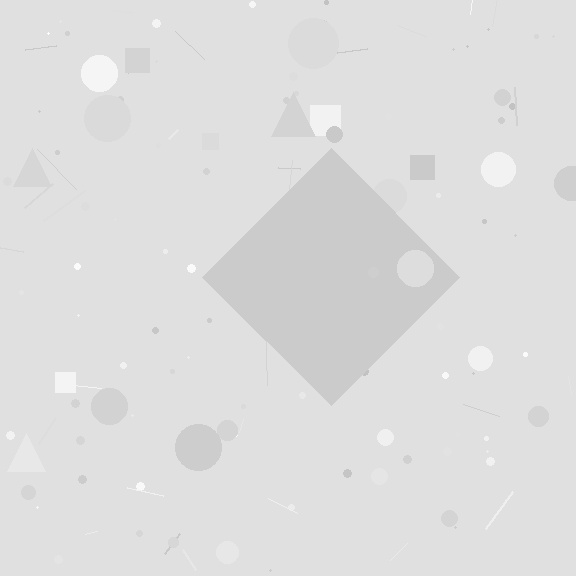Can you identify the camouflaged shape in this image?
The camouflaged shape is a diamond.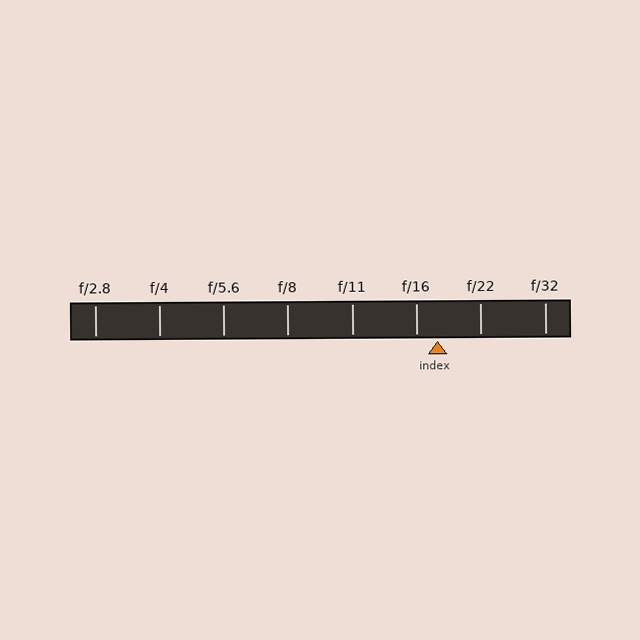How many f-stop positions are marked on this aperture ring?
There are 8 f-stop positions marked.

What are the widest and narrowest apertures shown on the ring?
The widest aperture shown is f/2.8 and the narrowest is f/32.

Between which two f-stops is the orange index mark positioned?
The index mark is between f/16 and f/22.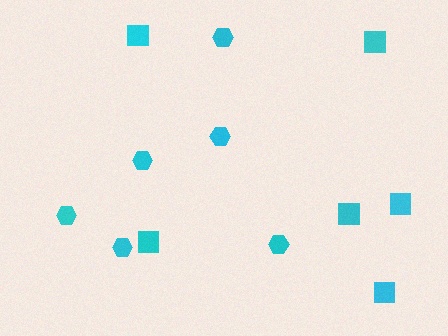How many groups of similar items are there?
There are 2 groups: one group of squares (6) and one group of hexagons (6).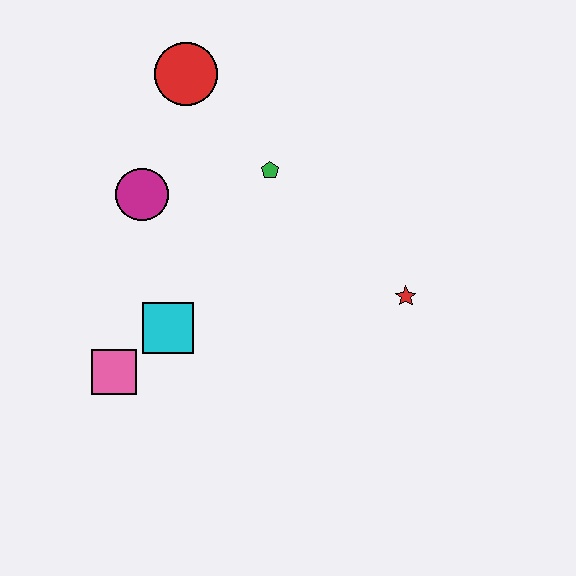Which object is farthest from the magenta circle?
The red star is farthest from the magenta circle.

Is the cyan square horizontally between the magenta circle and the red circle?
Yes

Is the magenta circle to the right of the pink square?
Yes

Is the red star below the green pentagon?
Yes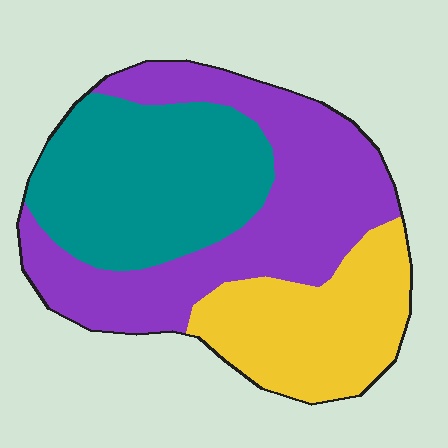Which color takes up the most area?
Purple, at roughly 40%.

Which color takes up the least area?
Yellow, at roughly 25%.